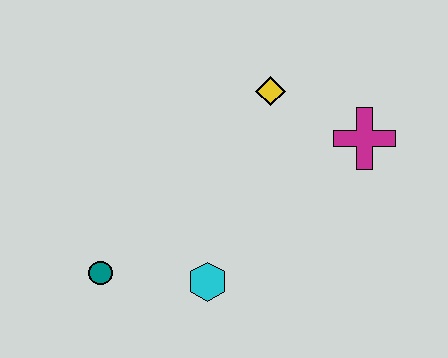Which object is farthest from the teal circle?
The magenta cross is farthest from the teal circle.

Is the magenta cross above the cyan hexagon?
Yes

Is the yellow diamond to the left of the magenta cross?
Yes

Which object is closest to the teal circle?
The cyan hexagon is closest to the teal circle.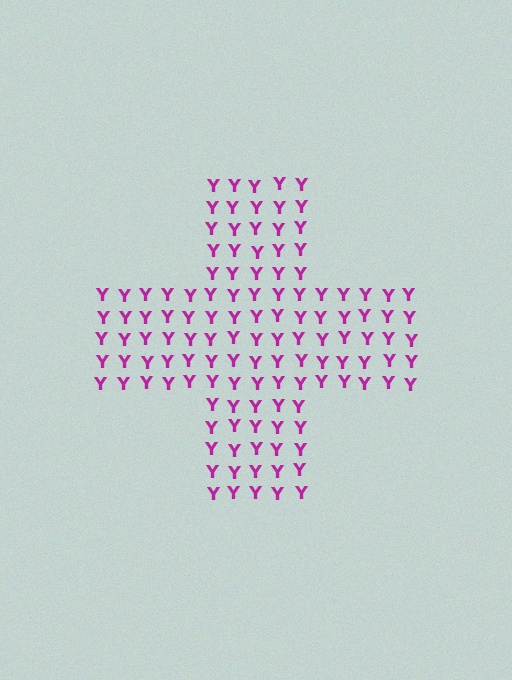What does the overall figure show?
The overall figure shows a cross.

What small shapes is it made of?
It is made of small letter Y's.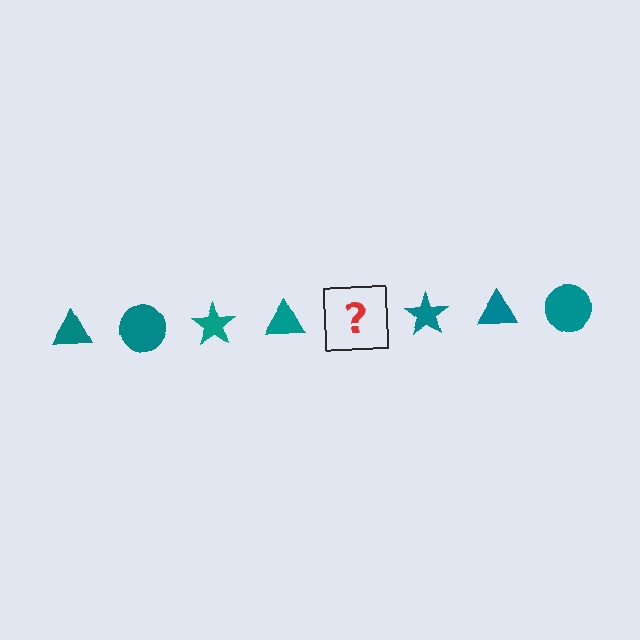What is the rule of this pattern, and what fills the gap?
The rule is that the pattern cycles through triangle, circle, star shapes in teal. The gap should be filled with a teal circle.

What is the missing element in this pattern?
The missing element is a teal circle.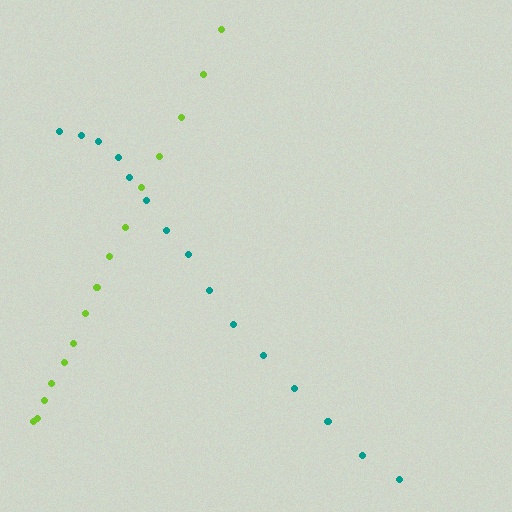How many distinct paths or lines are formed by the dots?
There are 2 distinct paths.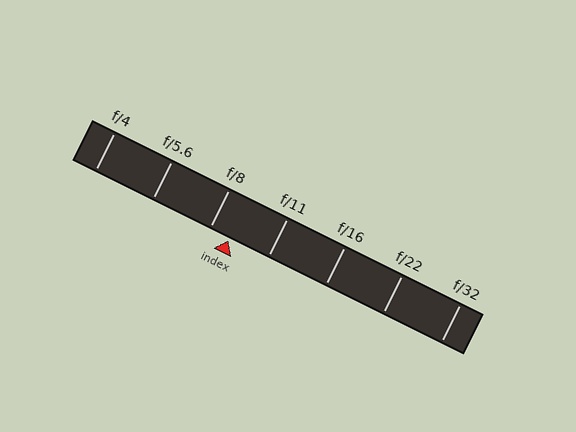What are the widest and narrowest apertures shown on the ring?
The widest aperture shown is f/4 and the narrowest is f/32.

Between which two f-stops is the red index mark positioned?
The index mark is between f/8 and f/11.